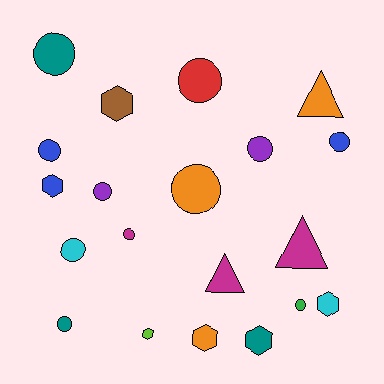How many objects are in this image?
There are 20 objects.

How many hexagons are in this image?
There are 6 hexagons.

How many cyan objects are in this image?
There are 2 cyan objects.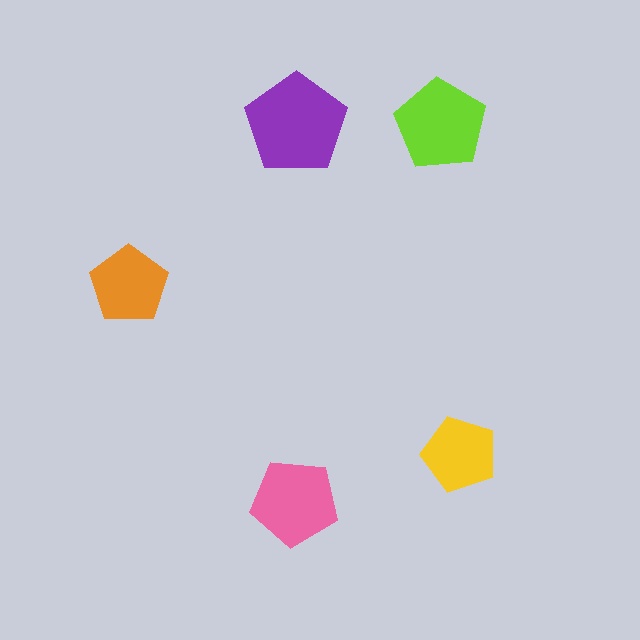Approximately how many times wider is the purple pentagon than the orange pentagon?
About 1.5 times wider.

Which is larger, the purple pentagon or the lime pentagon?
The purple one.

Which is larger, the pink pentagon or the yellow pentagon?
The pink one.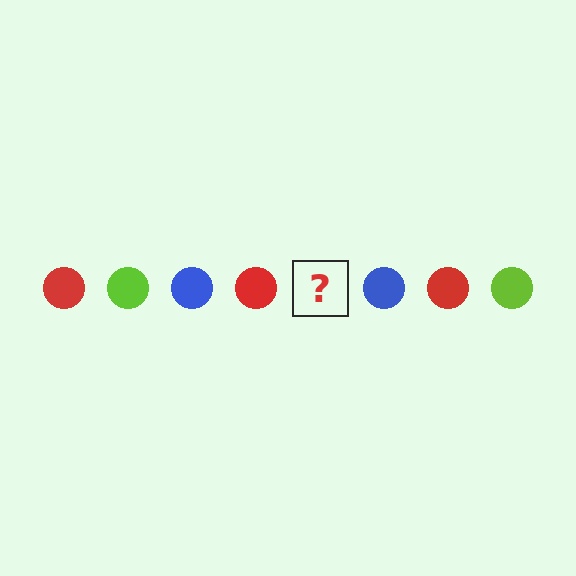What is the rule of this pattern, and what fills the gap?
The rule is that the pattern cycles through red, lime, blue circles. The gap should be filled with a lime circle.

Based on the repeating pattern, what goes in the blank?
The blank should be a lime circle.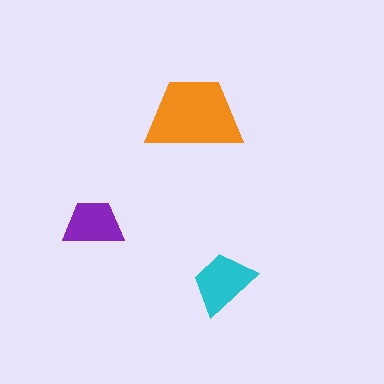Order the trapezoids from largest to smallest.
the orange one, the cyan one, the purple one.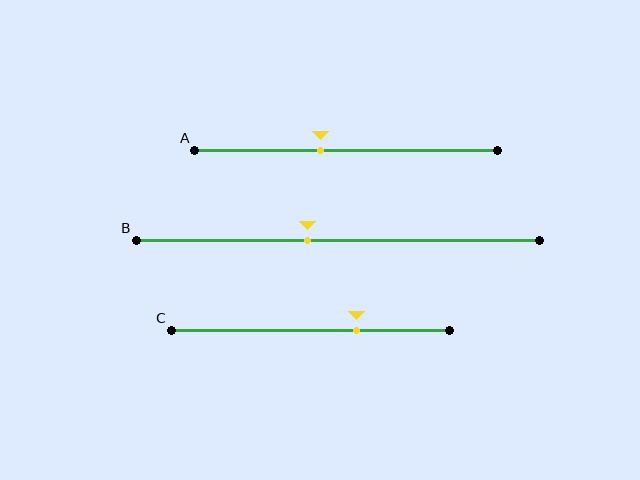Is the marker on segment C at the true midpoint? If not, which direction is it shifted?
No, the marker on segment C is shifted to the right by about 16% of the segment length.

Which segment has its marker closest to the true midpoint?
Segment B has its marker closest to the true midpoint.